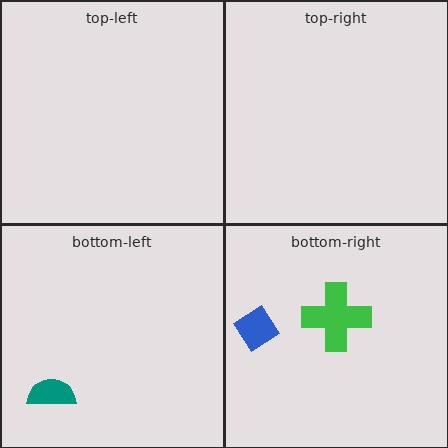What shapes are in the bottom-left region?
The teal semicircle.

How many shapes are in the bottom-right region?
2.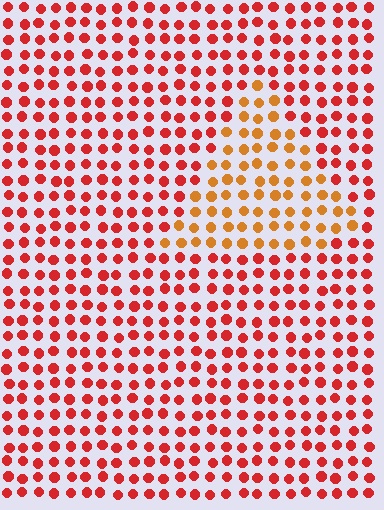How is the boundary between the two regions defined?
The boundary is defined purely by a slight shift in hue (about 33 degrees). Spacing, size, and orientation are identical on both sides.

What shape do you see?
I see a triangle.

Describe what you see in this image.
The image is filled with small red elements in a uniform arrangement. A triangle-shaped region is visible where the elements are tinted to a slightly different hue, forming a subtle color boundary.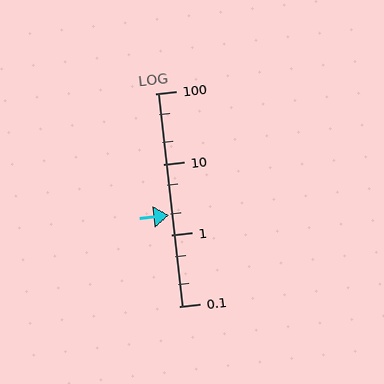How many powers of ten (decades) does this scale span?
The scale spans 3 decades, from 0.1 to 100.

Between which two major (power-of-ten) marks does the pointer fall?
The pointer is between 1 and 10.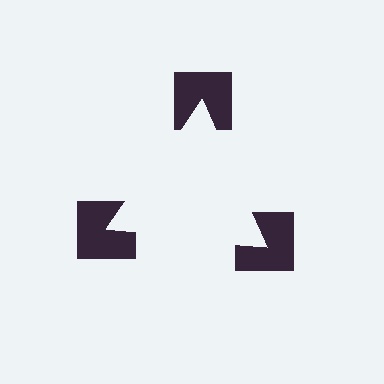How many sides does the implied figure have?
3 sides.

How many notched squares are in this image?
There are 3 — one at each vertex of the illusory triangle.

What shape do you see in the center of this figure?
An illusory triangle — its edges are inferred from the aligned wedge cuts in the notched squares, not physically drawn.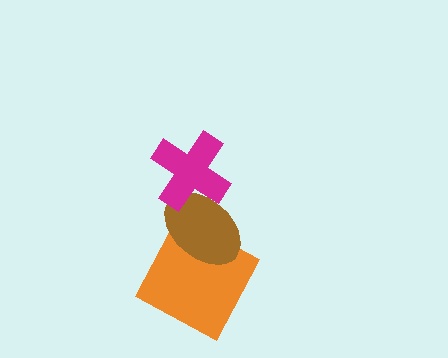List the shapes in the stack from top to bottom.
From top to bottom: the magenta cross, the brown ellipse, the orange square.